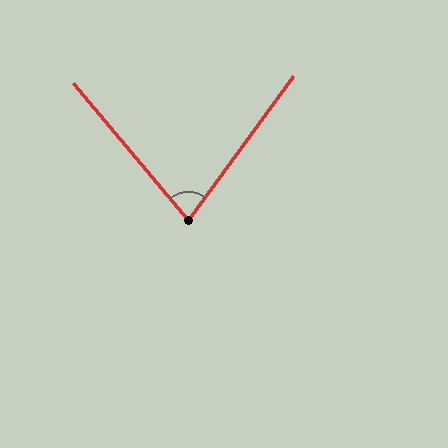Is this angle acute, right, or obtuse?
It is acute.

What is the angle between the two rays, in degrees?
Approximately 76 degrees.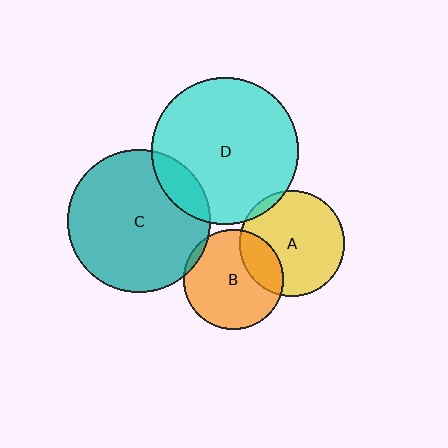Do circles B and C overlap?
Yes.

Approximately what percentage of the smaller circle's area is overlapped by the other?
Approximately 5%.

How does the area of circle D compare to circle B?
Approximately 2.2 times.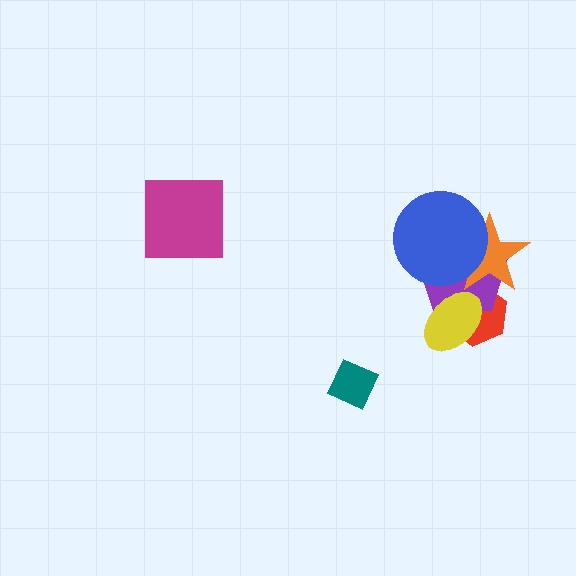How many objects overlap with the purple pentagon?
4 objects overlap with the purple pentagon.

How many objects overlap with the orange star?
3 objects overlap with the orange star.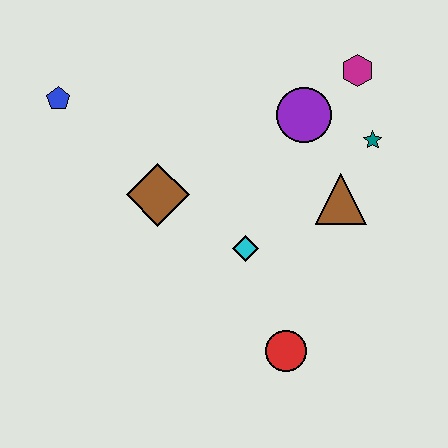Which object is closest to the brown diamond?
The cyan diamond is closest to the brown diamond.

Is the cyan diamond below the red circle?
No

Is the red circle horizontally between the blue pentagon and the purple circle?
Yes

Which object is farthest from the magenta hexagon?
The blue pentagon is farthest from the magenta hexagon.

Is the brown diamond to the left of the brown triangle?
Yes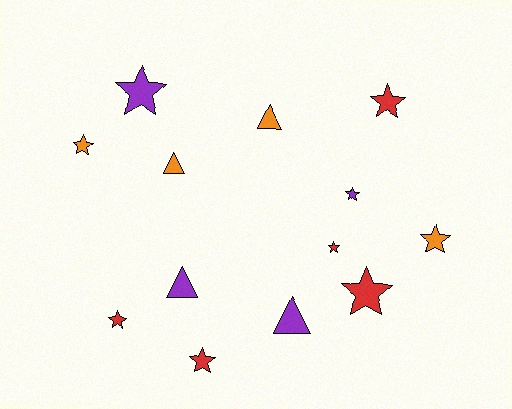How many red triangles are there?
There are no red triangles.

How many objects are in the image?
There are 13 objects.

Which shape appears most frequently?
Star, with 9 objects.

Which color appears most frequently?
Red, with 5 objects.